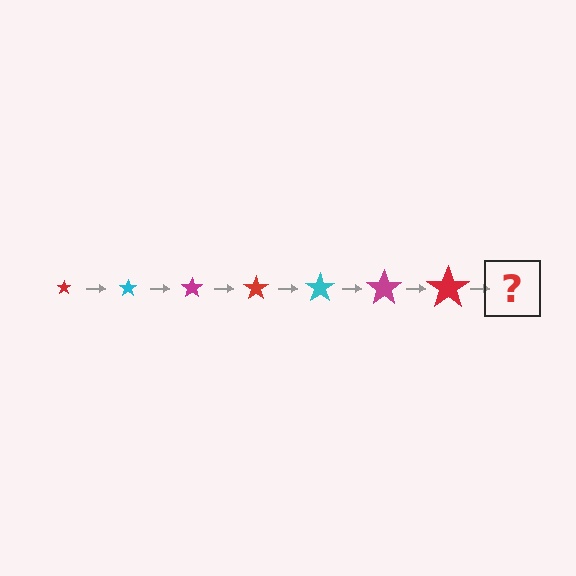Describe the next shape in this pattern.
It should be a cyan star, larger than the previous one.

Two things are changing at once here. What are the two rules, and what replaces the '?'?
The two rules are that the star grows larger each step and the color cycles through red, cyan, and magenta. The '?' should be a cyan star, larger than the previous one.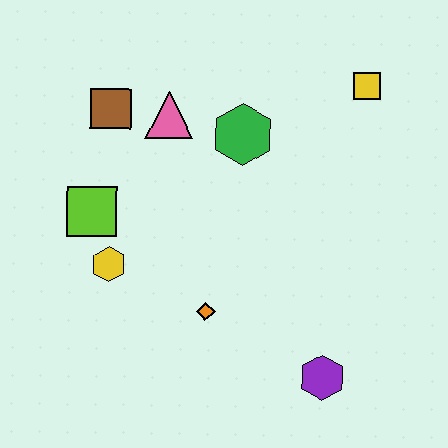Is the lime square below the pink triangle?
Yes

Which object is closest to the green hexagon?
The pink triangle is closest to the green hexagon.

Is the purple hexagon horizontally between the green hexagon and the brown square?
No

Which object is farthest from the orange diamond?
The yellow square is farthest from the orange diamond.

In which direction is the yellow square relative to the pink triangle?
The yellow square is to the right of the pink triangle.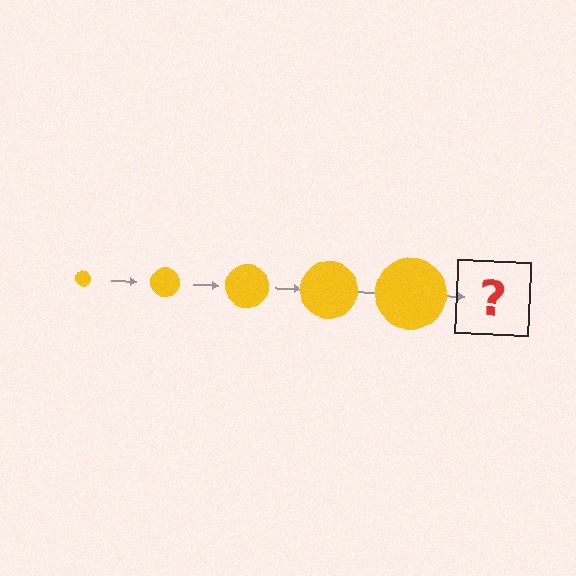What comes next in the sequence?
The next element should be a yellow circle, larger than the previous one.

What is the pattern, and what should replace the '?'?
The pattern is that the circle gets progressively larger each step. The '?' should be a yellow circle, larger than the previous one.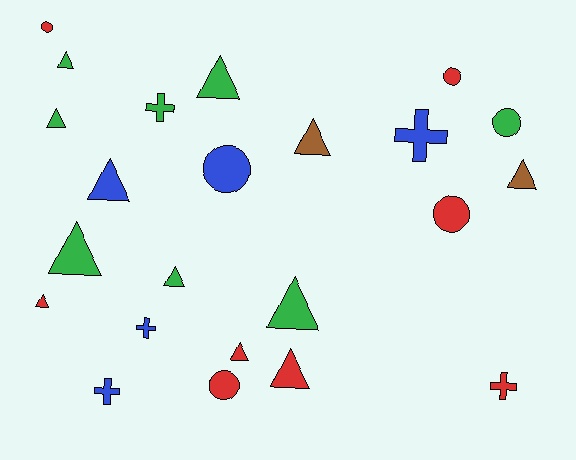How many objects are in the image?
There are 23 objects.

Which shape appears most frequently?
Triangle, with 12 objects.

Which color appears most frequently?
Red, with 8 objects.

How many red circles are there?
There are 4 red circles.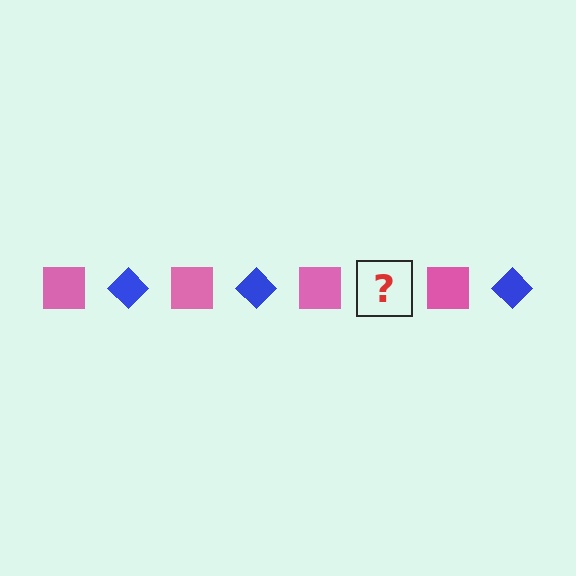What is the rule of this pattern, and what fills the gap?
The rule is that the pattern alternates between pink square and blue diamond. The gap should be filled with a blue diamond.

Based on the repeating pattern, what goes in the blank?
The blank should be a blue diamond.